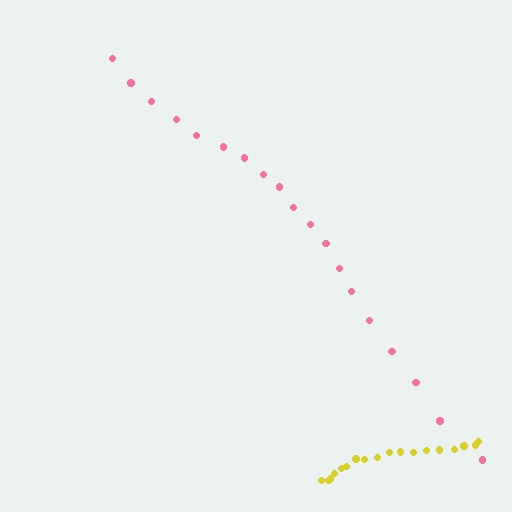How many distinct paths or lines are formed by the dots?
There are 2 distinct paths.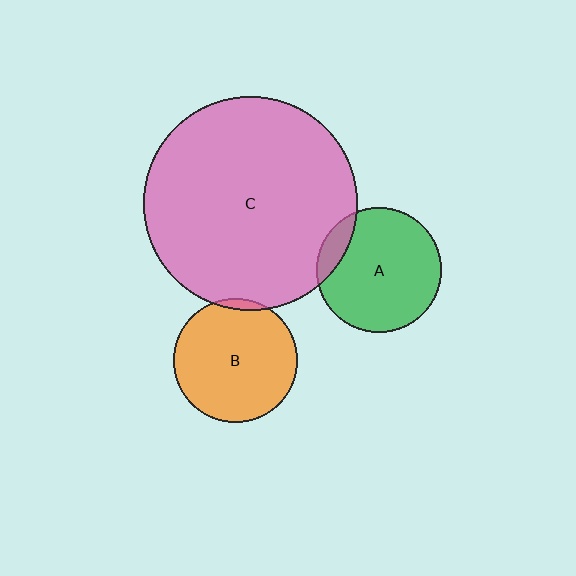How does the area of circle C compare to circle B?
Approximately 3.0 times.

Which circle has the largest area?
Circle C (pink).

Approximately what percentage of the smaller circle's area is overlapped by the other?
Approximately 5%.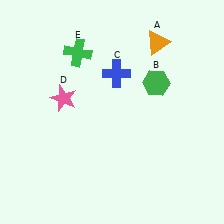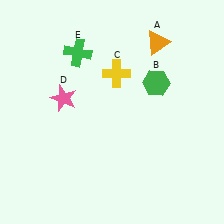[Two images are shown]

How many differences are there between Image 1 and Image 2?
There is 1 difference between the two images.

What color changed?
The cross (C) changed from blue in Image 1 to yellow in Image 2.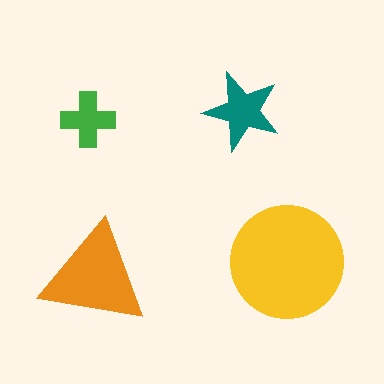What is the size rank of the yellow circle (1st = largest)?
1st.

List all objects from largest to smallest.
The yellow circle, the orange triangle, the teal star, the green cross.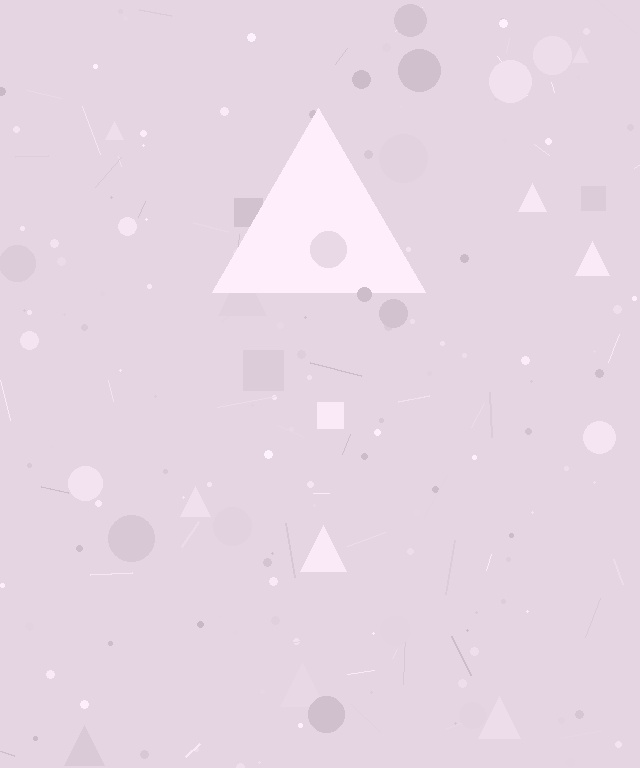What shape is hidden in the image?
A triangle is hidden in the image.